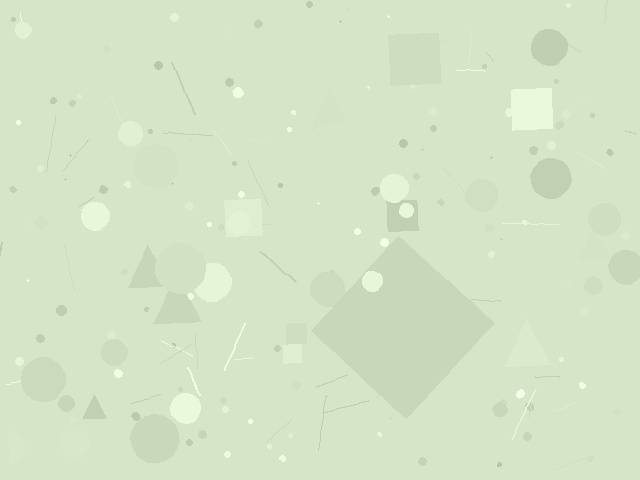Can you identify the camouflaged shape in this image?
The camouflaged shape is a diamond.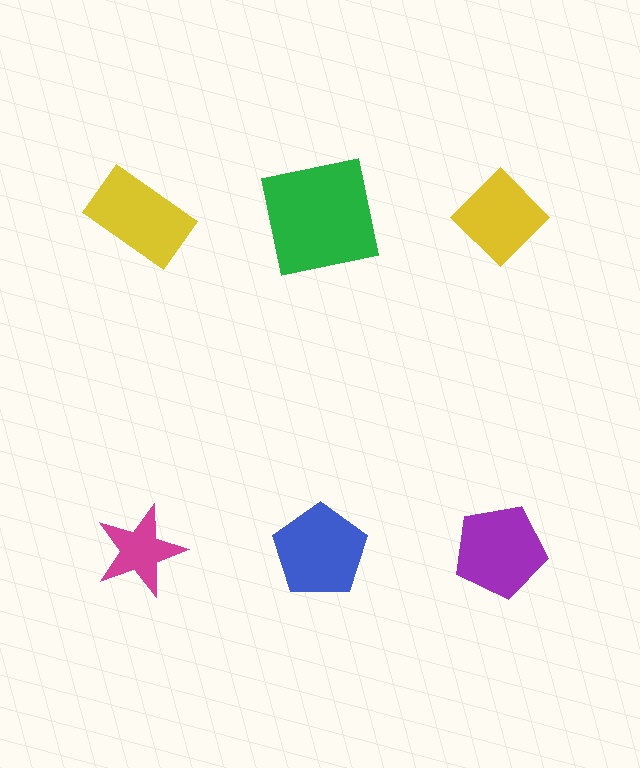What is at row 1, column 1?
A yellow rectangle.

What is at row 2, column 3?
A purple pentagon.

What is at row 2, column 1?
A magenta star.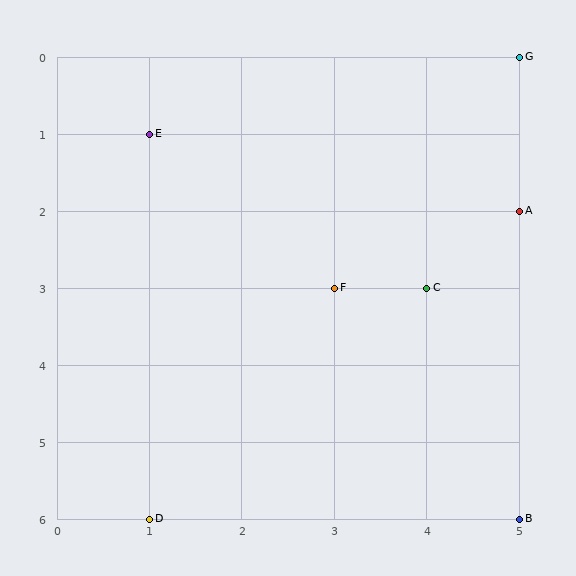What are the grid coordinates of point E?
Point E is at grid coordinates (1, 1).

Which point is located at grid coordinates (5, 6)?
Point B is at (5, 6).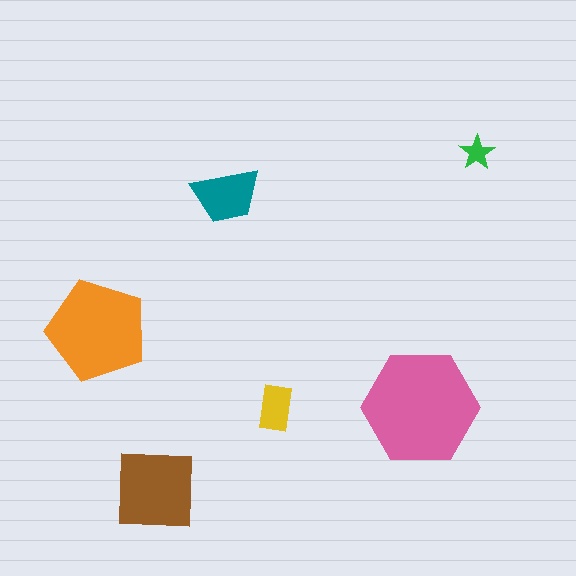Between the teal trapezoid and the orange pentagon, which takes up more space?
The orange pentagon.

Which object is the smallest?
The green star.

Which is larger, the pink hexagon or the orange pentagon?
The pink hexagon.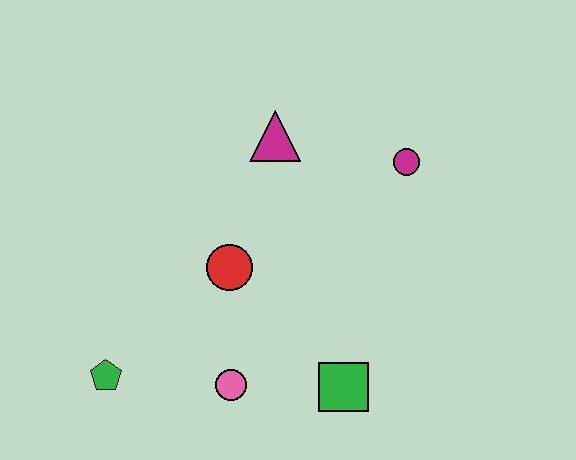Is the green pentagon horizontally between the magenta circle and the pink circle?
No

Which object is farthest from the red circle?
The magenta circle is farthest from the red circle.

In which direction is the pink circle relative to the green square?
The pink circle is to the left of the green square.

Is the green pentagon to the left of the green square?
Yes